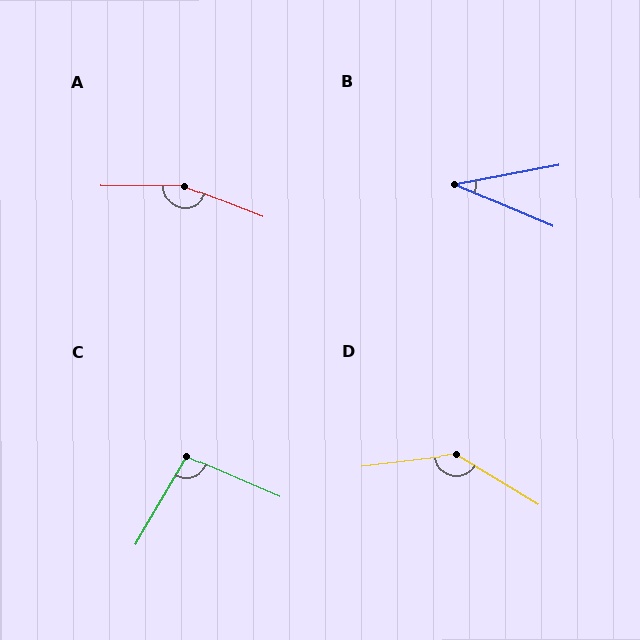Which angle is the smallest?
B, at approximately 34 degrees.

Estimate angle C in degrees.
Approximately 97 degrees.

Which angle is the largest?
A, at approximately 159 degrees.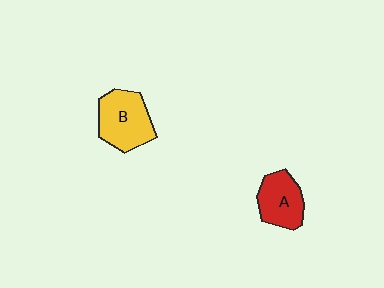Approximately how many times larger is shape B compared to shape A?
Approximately 1.3 times.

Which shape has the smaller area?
Shape A (red).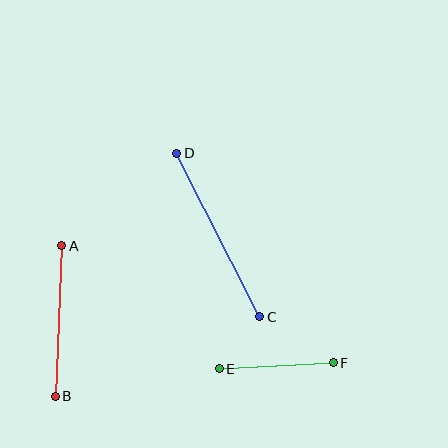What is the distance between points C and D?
The distance is approximately 183 pixels.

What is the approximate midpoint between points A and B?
The midpoint is at approximately (58, 321) pixels.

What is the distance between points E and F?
The distance is approximately 114 pixels.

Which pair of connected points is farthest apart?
Points C and D are farthest apart.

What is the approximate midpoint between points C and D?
The midpoint is at approximately (218, 235) pixels.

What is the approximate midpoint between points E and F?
The midpoint is at approximately (276, 366) pixels.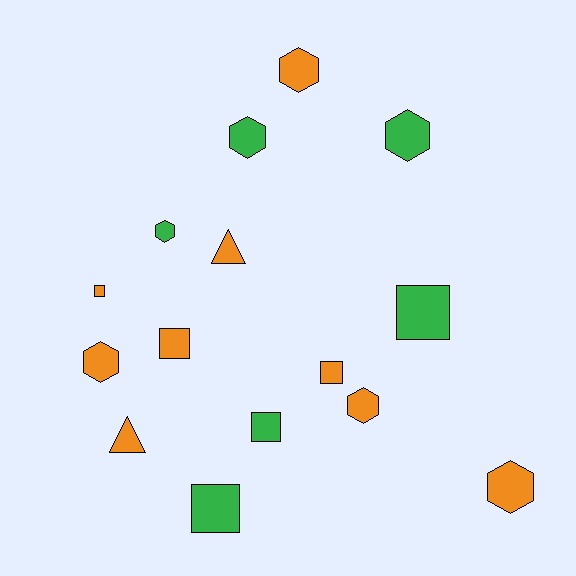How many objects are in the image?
There are 15 objects.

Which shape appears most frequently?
Hexagon, with 7 objects.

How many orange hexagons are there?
There are 4 orange hexagons.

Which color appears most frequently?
Orange, with 9 objects.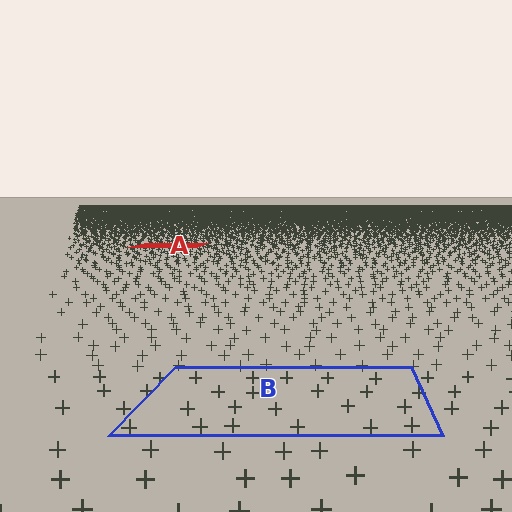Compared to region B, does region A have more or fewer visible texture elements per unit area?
Region A has more texture elements per unit area — they are packed more densely because it is farther away.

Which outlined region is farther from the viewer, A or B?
Region A is farther from the viewer — the texture elements inside it appear smaller and more densely packed.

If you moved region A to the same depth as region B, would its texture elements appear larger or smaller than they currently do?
They would appear larger. At a closer depth, the same texture elements are projected at a bigger on-screen size.